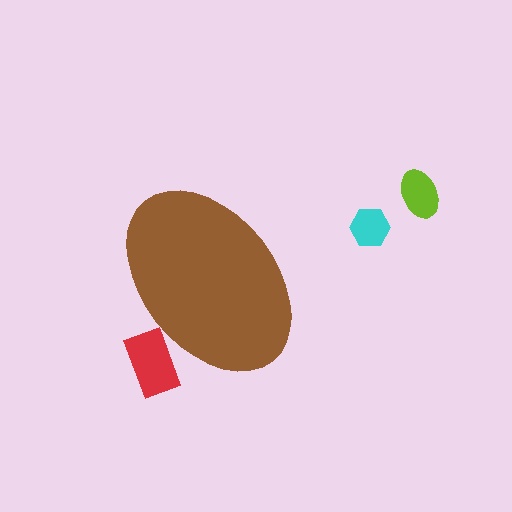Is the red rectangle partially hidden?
Yes, the red rectangle is partially hidden behind the brown ellipse.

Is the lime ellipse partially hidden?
No, the lime ellipse is fully visible.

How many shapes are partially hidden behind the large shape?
1 shape is partially hidden.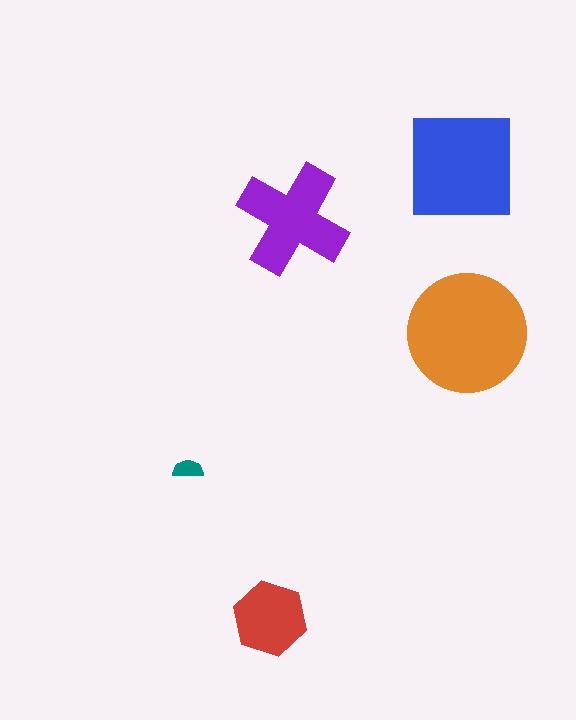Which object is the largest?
The orange circle.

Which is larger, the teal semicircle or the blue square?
The blue square.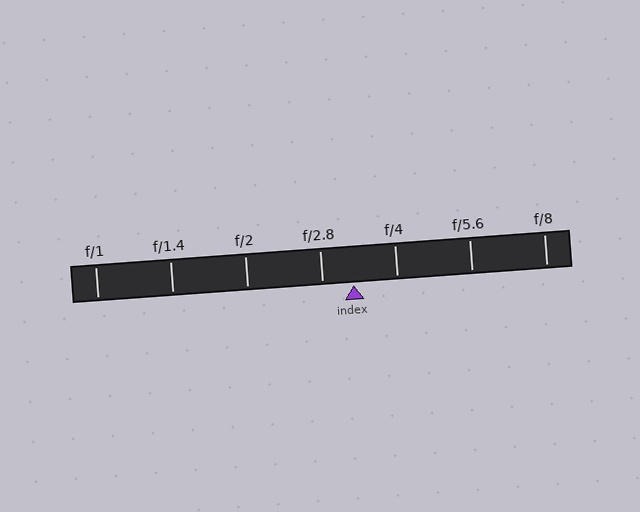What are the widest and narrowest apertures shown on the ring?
The widest aperture shown is f/1 and the narrowest is f/8.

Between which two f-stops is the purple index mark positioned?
The index mark is between f/2.8 and f/4.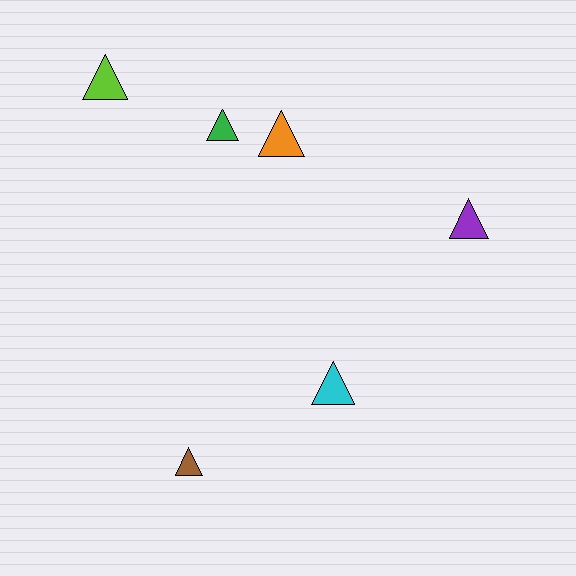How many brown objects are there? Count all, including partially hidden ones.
There is 1 brown object.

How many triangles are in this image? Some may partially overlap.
There are 6 triangles.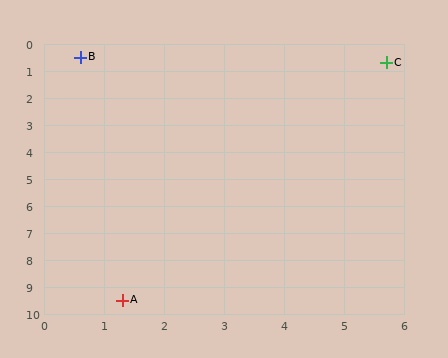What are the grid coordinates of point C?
Point C is at approximately (5.7, 0.7).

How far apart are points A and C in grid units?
Points A and C are about 9.8 grid units apart.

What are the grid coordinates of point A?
Point A is at approximately (1.3, 9.5).